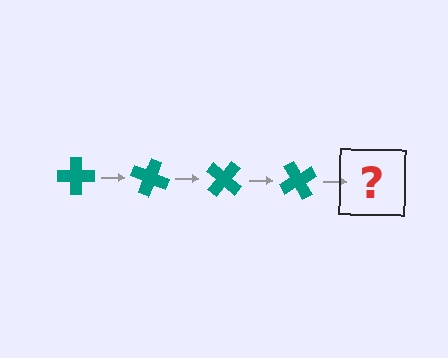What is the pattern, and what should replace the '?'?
The pattern is that the cross rotates 20 degrees each step. The '?' should be a teal cross rotated 80 degrees.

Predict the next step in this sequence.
The next step is a teal cross rotated 80 degrees.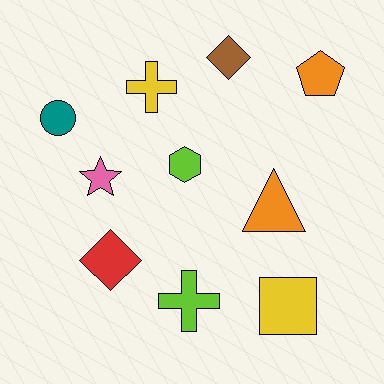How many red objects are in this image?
There is 1 red object.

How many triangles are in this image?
There is 1 triangle.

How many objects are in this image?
There are 10 objects.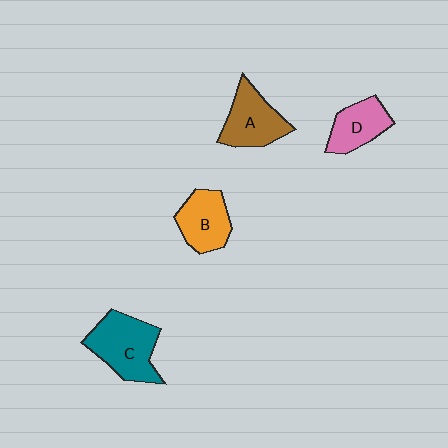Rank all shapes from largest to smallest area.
From largest to smallest: C (teal), A (brown), B (orange), D (pink).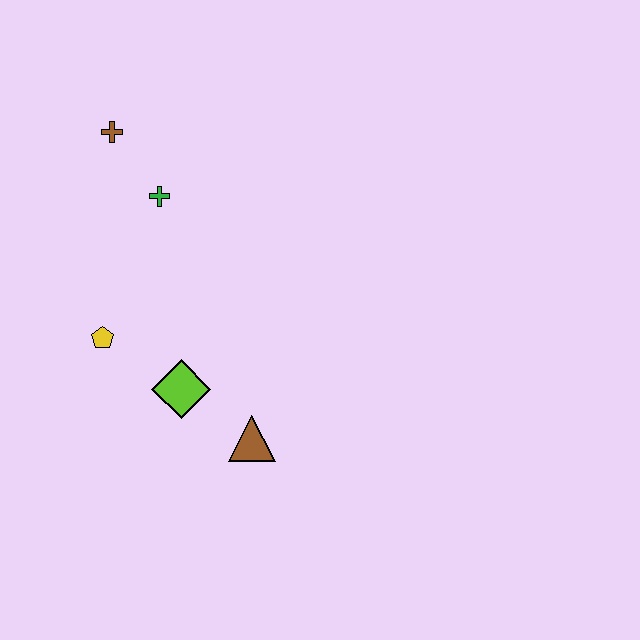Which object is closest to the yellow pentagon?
The lime diamond is closest to the yellow pentagon.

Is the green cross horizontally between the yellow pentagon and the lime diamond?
Yes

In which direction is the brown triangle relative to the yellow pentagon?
The brown triangle is to the right of the yellow pentagon.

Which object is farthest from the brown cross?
The brown triangle is farthest from the brown cross.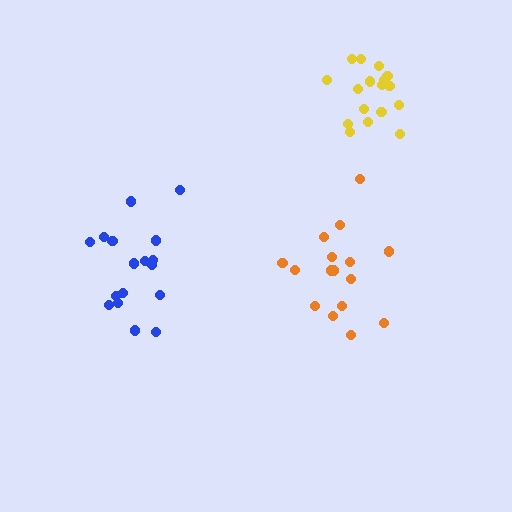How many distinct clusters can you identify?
There are 3 distinct clusters.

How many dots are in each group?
Group 1: 17 dots, Group 2: 16 dots, Group 3: 17 dots (50 total).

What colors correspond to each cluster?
The clusters are colored: blue, orange, yellow.